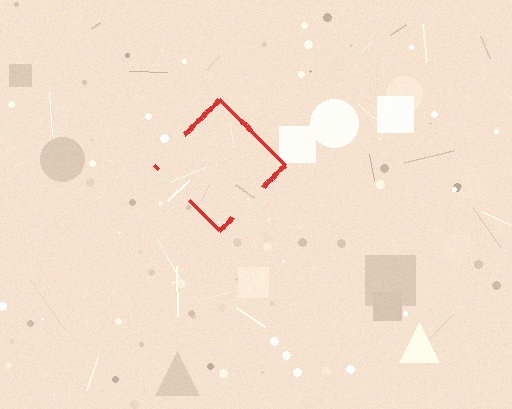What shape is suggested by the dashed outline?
The dashed outline suggests a diamond.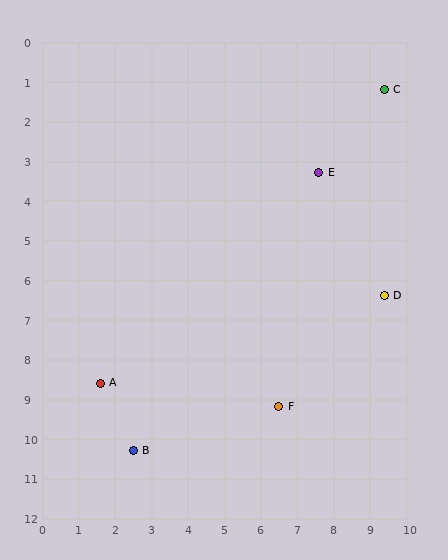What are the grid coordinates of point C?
Point C is at approximately (9.4, 1.2).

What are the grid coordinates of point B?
Point B is at approximately (2.5, 10.3).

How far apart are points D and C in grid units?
Points D and C are about 5.2 grid units apart.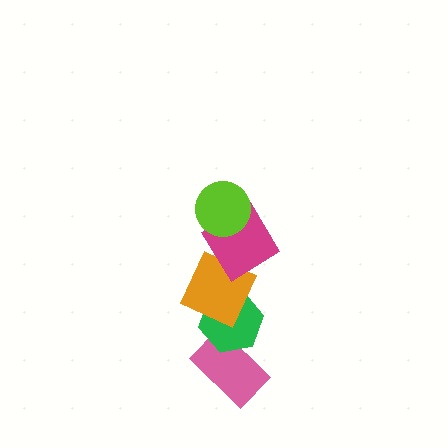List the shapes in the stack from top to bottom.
From top to bottom: the lime circle, the magenta diamond, the orange square, the green hexagon, the pink rectangle.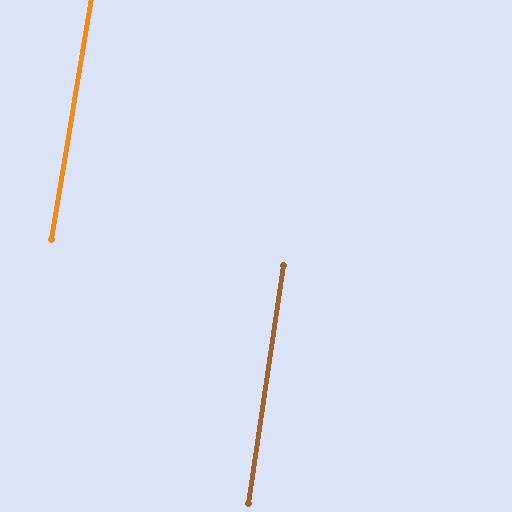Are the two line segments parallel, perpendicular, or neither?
Parallel — their directions differ by only 1.0°.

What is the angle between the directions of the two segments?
Approximately 1 degree.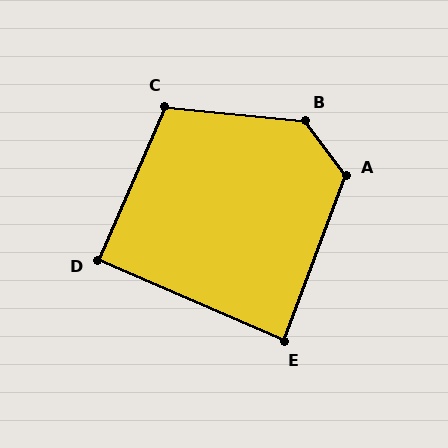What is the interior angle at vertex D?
Approximately 90 degrees (approximately right).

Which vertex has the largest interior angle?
B, at approximately 132 degrees.